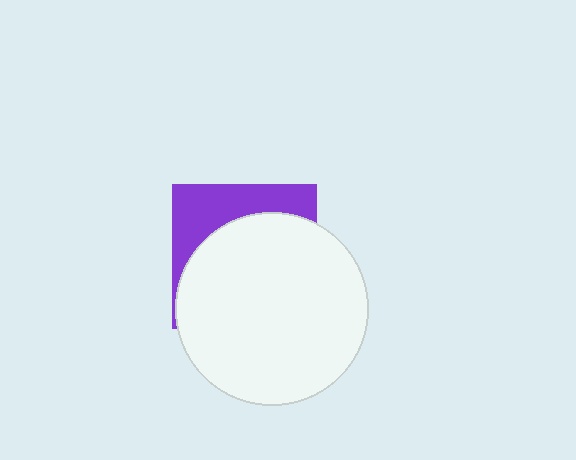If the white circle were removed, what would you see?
You would see the complete purple square.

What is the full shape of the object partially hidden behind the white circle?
The partially hidden object is a purple square.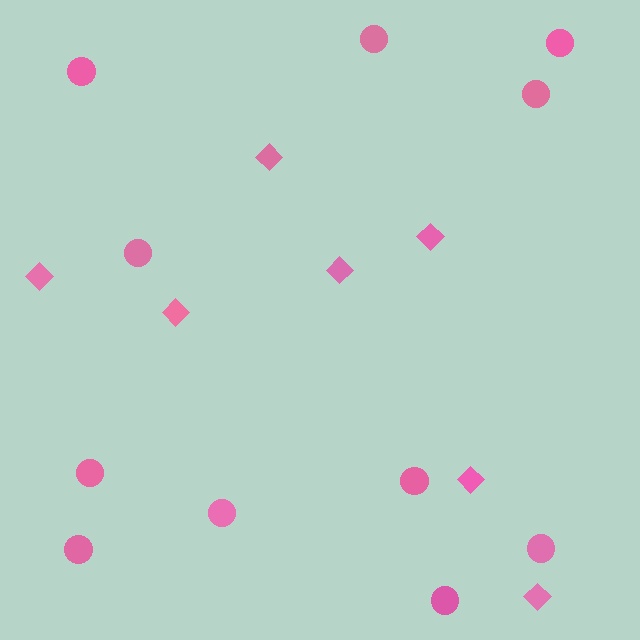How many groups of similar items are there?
There are 2 groups: one group of circles (11) and one group of diamonds (7).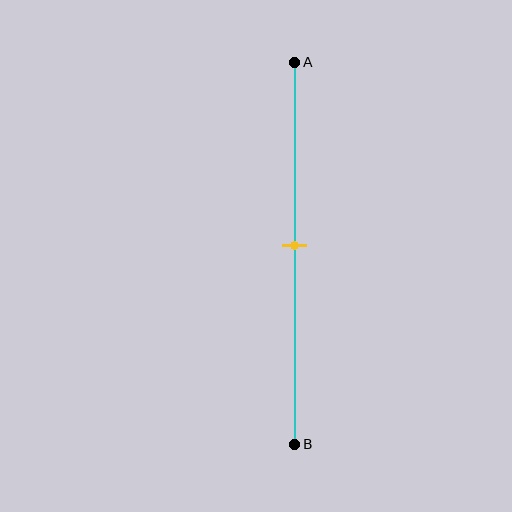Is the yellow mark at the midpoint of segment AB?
Yes, the mark is approximately at the midpoint.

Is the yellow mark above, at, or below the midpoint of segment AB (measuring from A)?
The yellow mark is approximately at the midpoint of segment AB.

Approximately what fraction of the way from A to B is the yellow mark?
The yellow mark is approximately 50% of the way from A to B.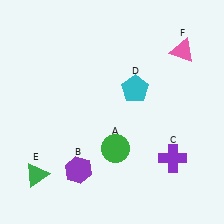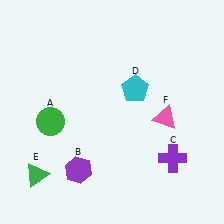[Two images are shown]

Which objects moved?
The objects that moved are: the green circle (A), the pink triangle (F).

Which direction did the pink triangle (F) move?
The pink triangle (F) moved down.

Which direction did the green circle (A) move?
The green circle (A) moved left.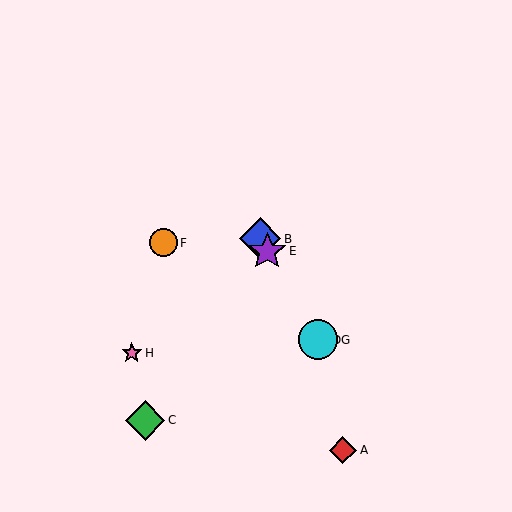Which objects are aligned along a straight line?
Objects B, D, E, G are aligned along a straight line.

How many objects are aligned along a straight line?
4 objects (B, D, E, G) are aligned along a straight line.